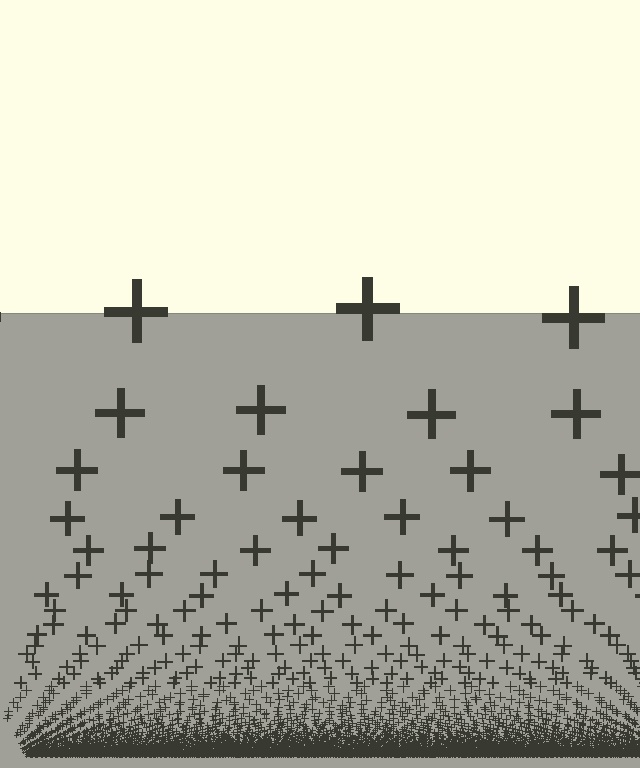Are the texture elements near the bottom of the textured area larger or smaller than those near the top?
Smaller. The gradient is inverted — elements near the bottom are smaller and denser.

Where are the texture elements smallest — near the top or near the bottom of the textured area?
Near the bottom.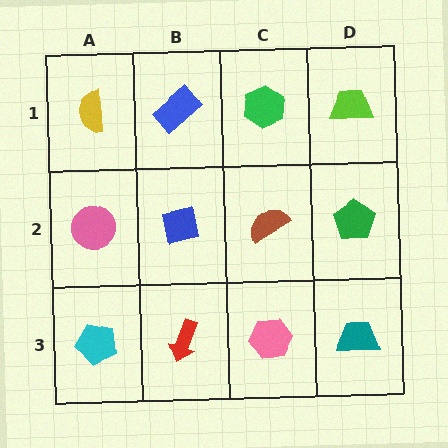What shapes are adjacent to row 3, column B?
A blue square (row 2, column B), a cyan pentagon (row 3, column A), a pink hexagon (row 3, column C).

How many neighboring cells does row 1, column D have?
2.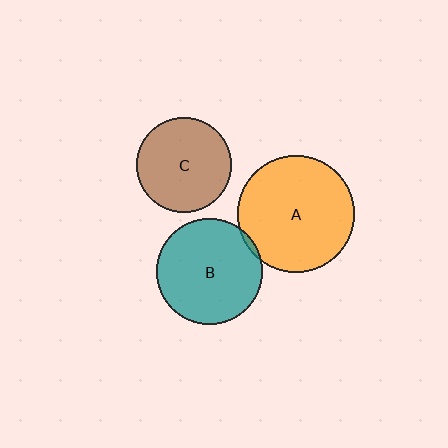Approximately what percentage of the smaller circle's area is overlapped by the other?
Approximately 5%.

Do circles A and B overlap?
Yes.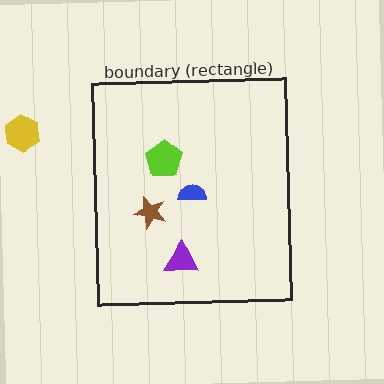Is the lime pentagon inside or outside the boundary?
Inside.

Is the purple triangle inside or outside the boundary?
Inside.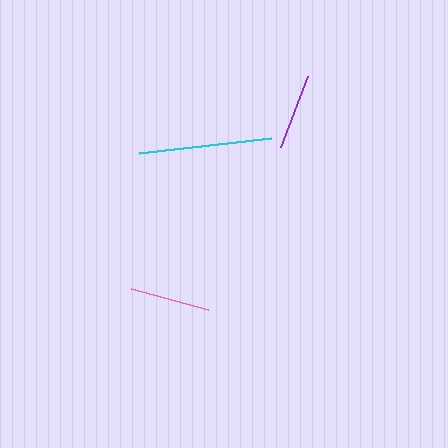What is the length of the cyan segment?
The cyan segment is approximately 132 pixels long.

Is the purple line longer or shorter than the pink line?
The pink line is longer than the purple line.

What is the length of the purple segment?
The purple segment is approximately 75 pixels long.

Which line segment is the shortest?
The purple line is the shortest at approximately 75 pixels.